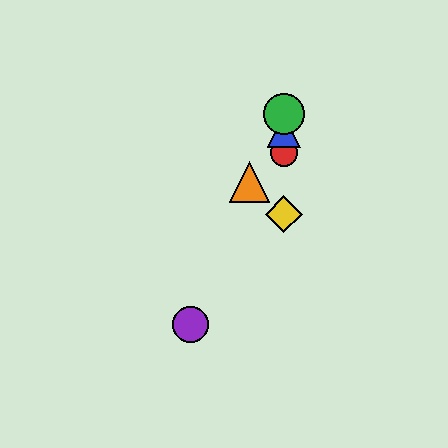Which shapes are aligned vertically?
The red circle, the blue triangle, the green circle, the yellow diamond are aligned vertically.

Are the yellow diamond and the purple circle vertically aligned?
No, the yellow diamond is at x≈284 and the purple circle is at x≈191.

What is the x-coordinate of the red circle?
The red circle is at x≈284.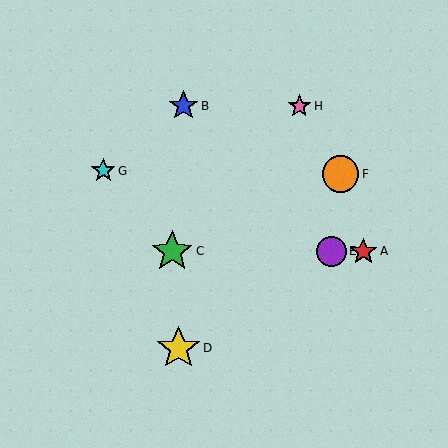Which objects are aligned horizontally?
Objects A, C, E are aligned horizontally.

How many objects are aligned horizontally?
3 objects (A, C, E) are aligned horizontally.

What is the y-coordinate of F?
Object F is at y≈174.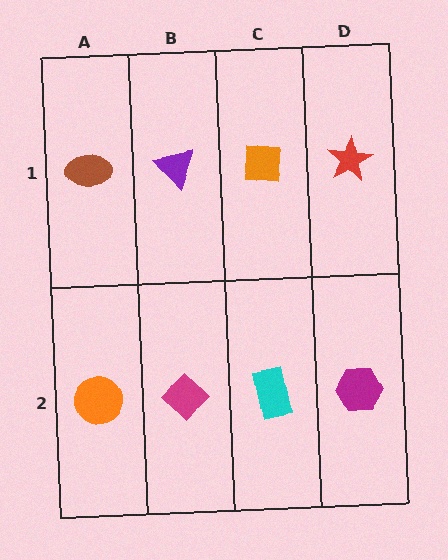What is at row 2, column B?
A magenta diamond.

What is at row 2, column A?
An orange circle.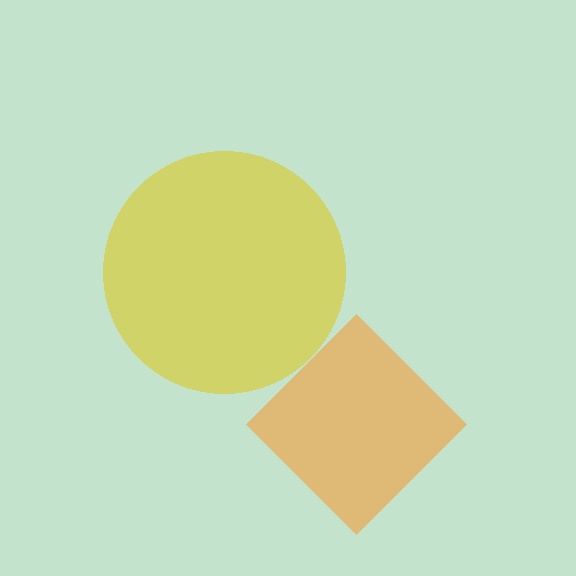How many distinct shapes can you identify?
There are 2 distinct shapes: a yellow circle, an orange diamond.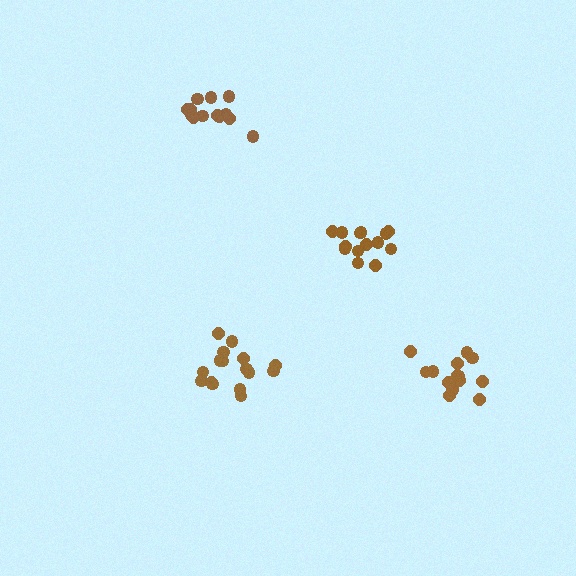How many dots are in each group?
Group 1: 14 dots, Group 2: 15 dots, Group 3: 16 dots, Group 4: 13 dots (58 total).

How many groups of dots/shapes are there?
There are 4 groups.